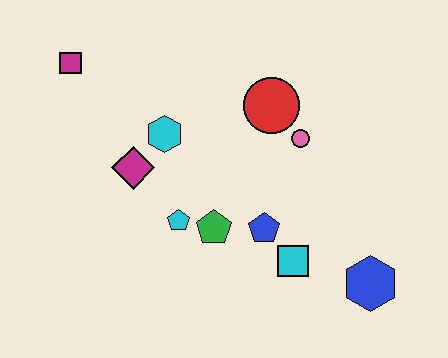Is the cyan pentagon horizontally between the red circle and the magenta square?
Yes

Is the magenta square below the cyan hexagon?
No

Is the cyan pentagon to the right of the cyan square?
No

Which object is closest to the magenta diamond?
The cyan hexagon is closest to the magenta diamond.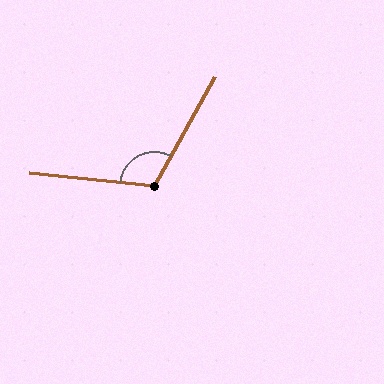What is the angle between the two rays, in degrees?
Approximately 113 degrees.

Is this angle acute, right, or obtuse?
It is obtuse.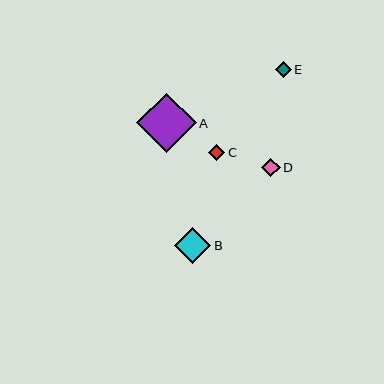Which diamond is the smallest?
Diamond E is the smallest with a size of approximately 16 pixels.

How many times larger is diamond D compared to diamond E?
Diamond D is approximately 1.2 times the size of diamond E.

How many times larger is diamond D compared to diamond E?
Diamond D is approximately 1.2 times the size of diamond E.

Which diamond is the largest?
Diamond A is the largest with a size of approximately 59 pixels.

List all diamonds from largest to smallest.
From largest to smallest: A, B, D, C, E.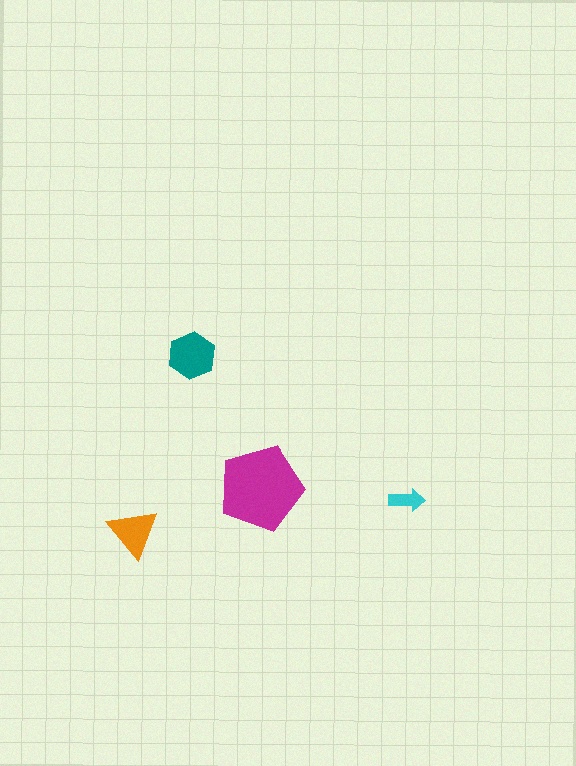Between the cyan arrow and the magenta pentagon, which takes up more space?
The magenta pentagon.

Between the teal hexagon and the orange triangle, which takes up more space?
The teal hexagon.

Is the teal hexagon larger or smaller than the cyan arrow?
Larger.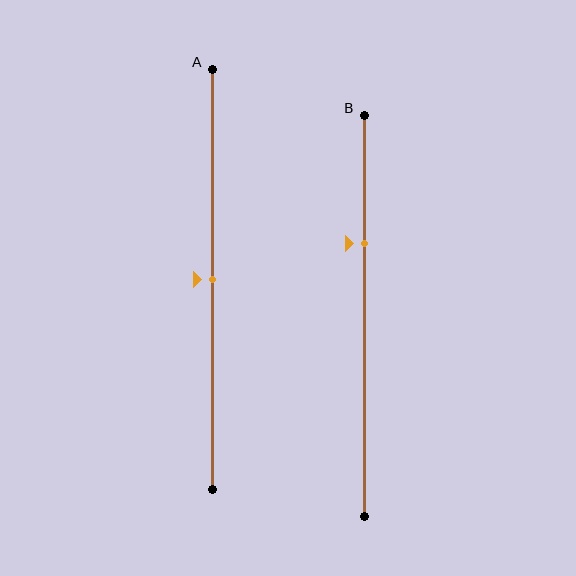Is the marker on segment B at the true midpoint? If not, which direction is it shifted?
No, the marker on segment B is shifted upward by about 18% of the segment length.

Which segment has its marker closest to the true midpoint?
Segment A has its marker closest to the true midpoint.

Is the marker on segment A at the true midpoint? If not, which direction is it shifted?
Yes, the marker on segment A is at the true midpoint.